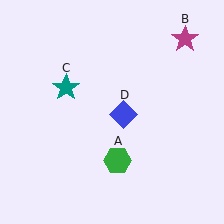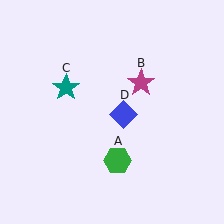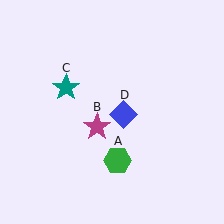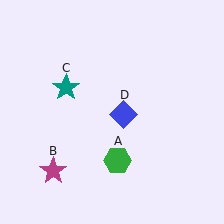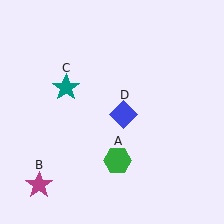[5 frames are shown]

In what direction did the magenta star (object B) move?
The magenta star (object B) moved down and to the left.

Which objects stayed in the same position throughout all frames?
Green hexagon (object A) and teal star (object C) and blue diamond (object D) remained stationary.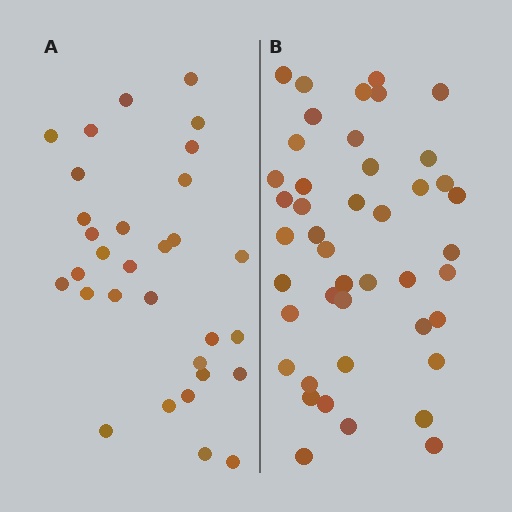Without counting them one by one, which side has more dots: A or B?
Region B (the right region) has more dots.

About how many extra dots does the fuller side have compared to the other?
Region B has approximately 15 more dots than region A.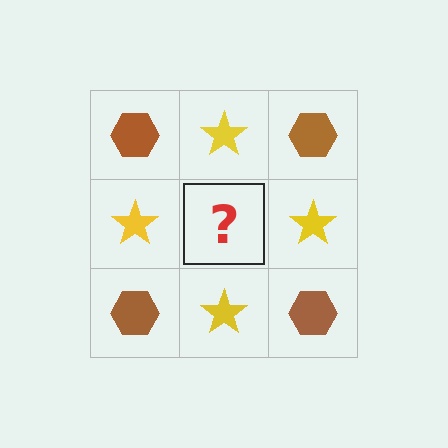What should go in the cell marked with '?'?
The missing cell should contain a brown hexagon.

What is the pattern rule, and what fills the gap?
The rule is that it alternates brown hexagon and yellow star in a checkerboard pattern. The gap should be filled with a brown hexagon.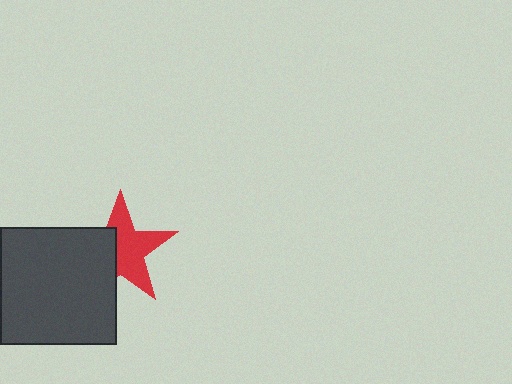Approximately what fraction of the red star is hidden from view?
Roughly 41% of the red star is hidden behind the dark gray square.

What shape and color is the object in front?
The object in front is a dark gray square.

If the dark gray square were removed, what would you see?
You would see the complete red star.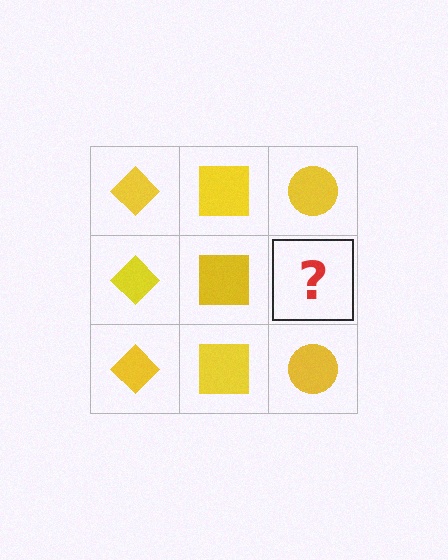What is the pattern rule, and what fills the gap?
The rule is that each column has a consistent shape. The gap should be filled with a yellow circle.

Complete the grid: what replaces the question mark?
The question mark should be replaced with a yellow circle.